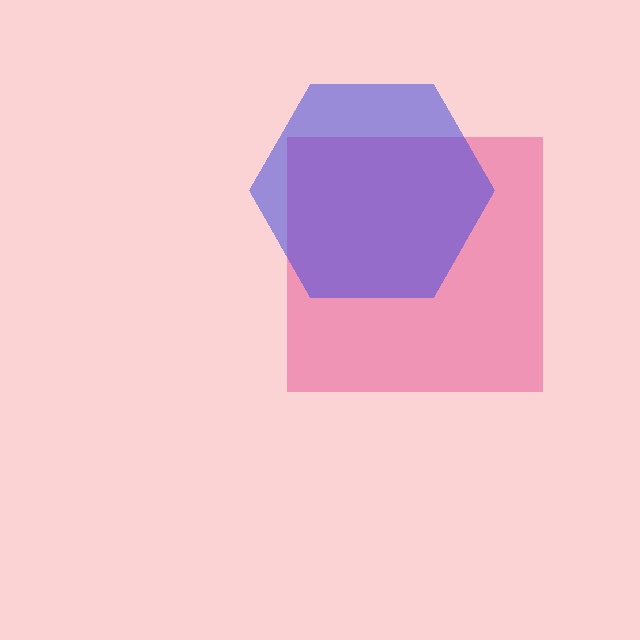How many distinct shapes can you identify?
There are 2 distinct shapes: a pink square, a blue hexagon.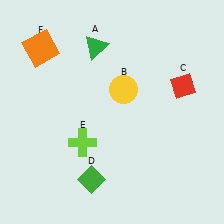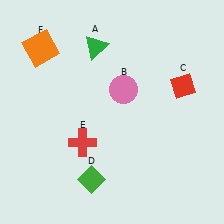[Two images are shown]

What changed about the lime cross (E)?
In Image 1, E is lime. In Image 2, it changed to red.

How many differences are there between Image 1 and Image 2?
There are 2 differences between the two images.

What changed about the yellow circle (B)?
In Image 1, B is yellow. In Image 2, it changed to pink.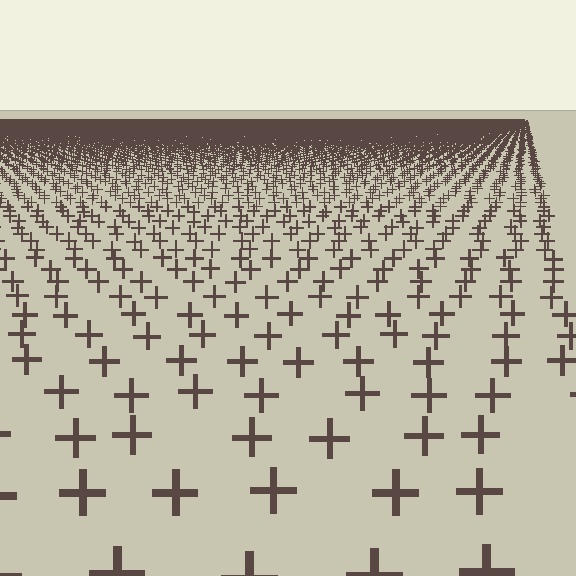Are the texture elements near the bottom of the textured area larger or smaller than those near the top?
Larger. Near the bottom, elements are closer to the viewer and appear at a bigger on-screen size.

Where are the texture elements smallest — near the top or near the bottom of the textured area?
Near the top.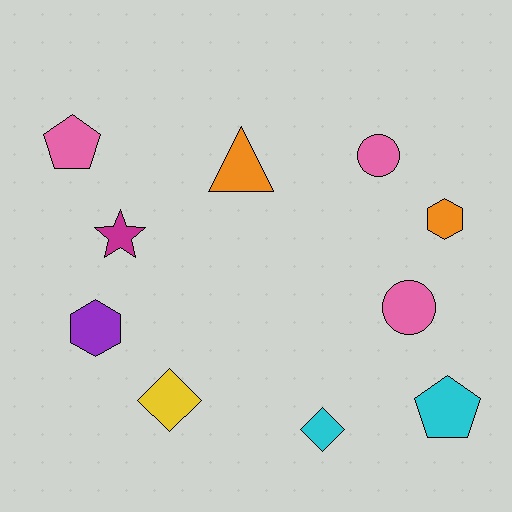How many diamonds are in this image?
There are 2 diamonds.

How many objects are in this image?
There are 10 objects.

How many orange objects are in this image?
There are 2 orange objects.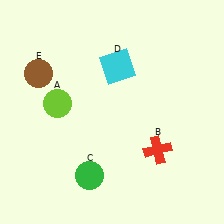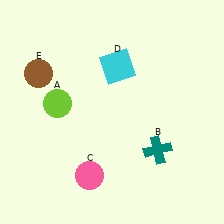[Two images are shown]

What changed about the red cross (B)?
In Image 1, B is red. In Image 2, it changed to teal.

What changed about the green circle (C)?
In Image 1, C is green. In Image 2, it changed to pink.